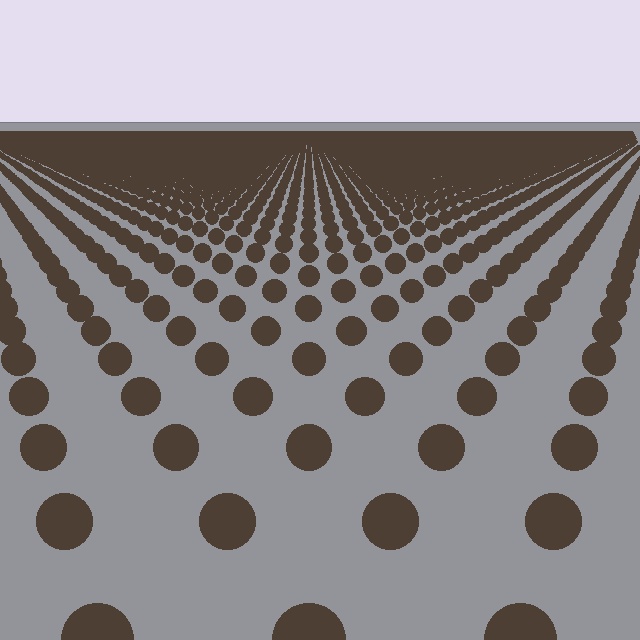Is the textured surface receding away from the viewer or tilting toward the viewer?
The surface is receding away from the viewer. Texture elements get smaller and denser toward the top.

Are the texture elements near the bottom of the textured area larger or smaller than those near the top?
Larger. Near the bottom, elements are closer to the viewer and appear at a bigger on-screen size.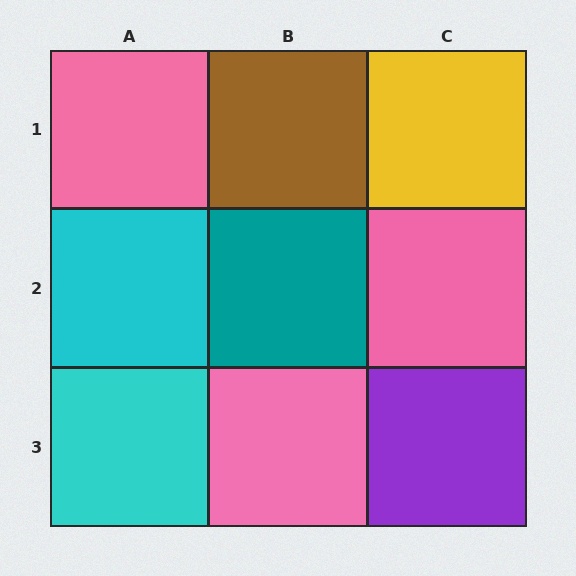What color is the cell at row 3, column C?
Purple.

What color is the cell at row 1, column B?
Brown.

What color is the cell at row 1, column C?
Yellow.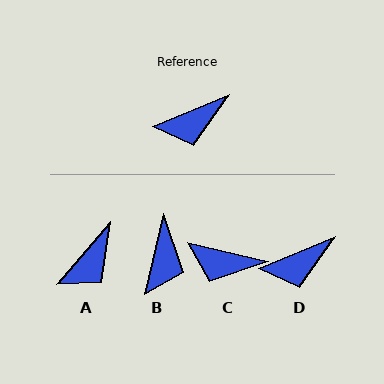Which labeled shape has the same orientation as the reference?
D.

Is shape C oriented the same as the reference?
No, it is off by about 36 degrees.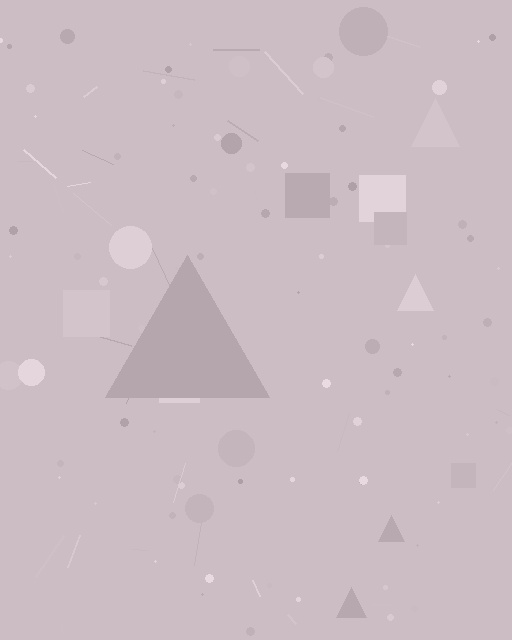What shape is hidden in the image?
A triangle is hidden in the image.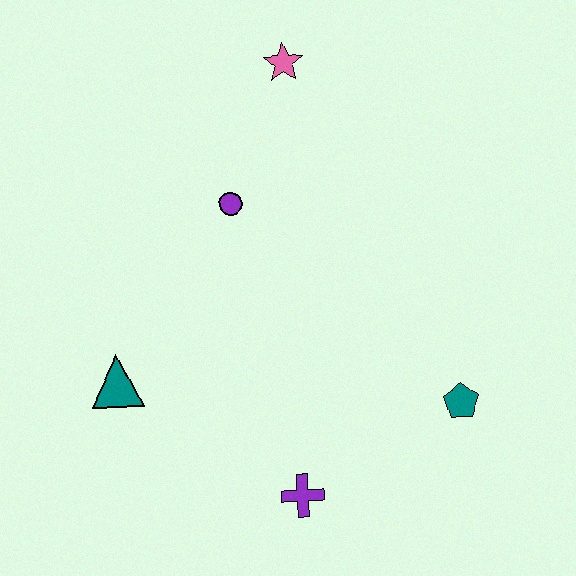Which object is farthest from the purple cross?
The pink star is farthest from the purple cross.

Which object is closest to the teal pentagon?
The purple cross is closest to the teal pentagon.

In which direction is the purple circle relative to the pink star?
The purple circle is below the pink star.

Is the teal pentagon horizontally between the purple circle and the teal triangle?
No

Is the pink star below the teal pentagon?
No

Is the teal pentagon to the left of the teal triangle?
No